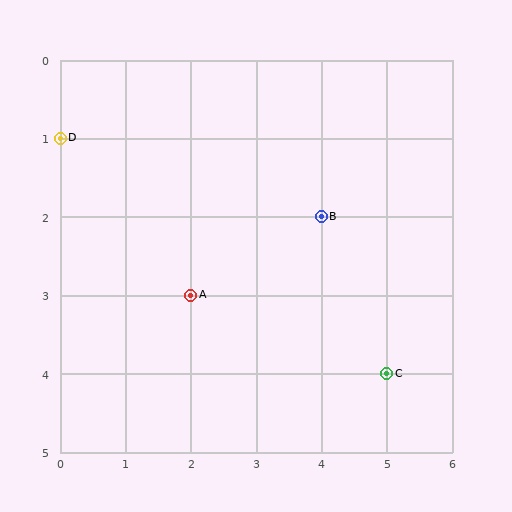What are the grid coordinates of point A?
Point A is at grid coordinates (2, 3).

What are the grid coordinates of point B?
Point B is at grid coordinates (4, 2).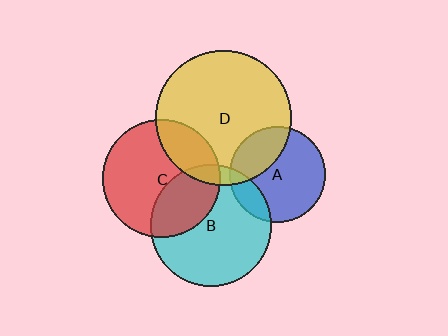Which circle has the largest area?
Circle D (yellow).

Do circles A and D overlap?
Yes.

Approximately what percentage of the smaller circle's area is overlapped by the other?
Approximately 30%.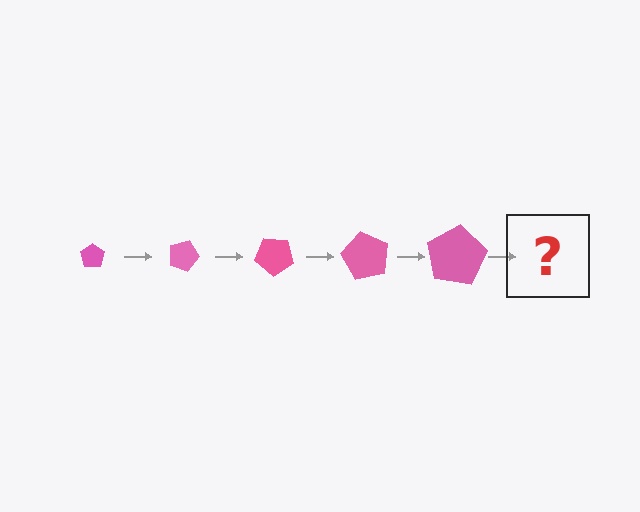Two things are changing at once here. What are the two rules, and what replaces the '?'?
The two rules are that the pentagon grows larger each step and it rotates 20 degrees each step. The '?' should be a pentagon, larger than the previous one and rotated 100 degrees from the start.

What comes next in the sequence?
The next element should be a pentagon, larger than the previous one and rotated 100 degrees from the start.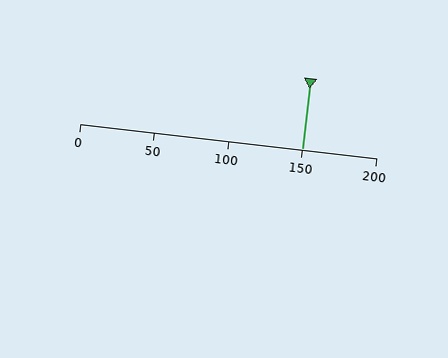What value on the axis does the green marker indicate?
The marker indicates approximately 150.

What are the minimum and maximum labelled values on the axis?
The axis runs from 0 to 200.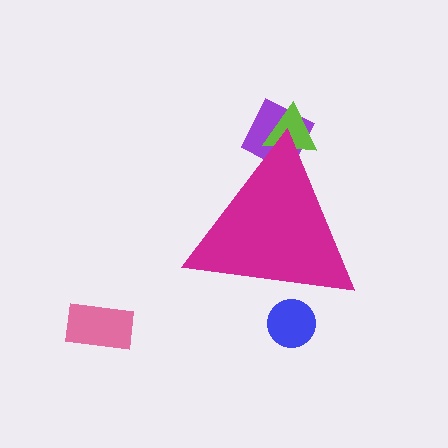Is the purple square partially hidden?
Yes, the purple square is partially hidden behind the magenta triangle.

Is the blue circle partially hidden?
Yes, the blue circle is partially hidden behind the magenta triangle.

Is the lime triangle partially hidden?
Yes, the lime triangle is partially hidden behind the magenta triangle.